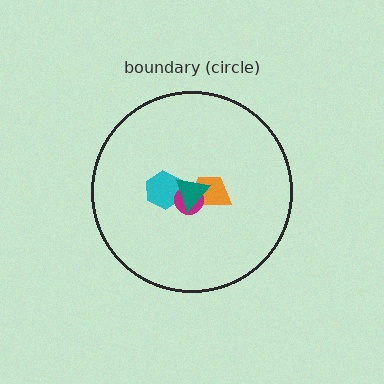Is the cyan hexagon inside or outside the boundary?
Inside.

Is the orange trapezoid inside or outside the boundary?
Inside.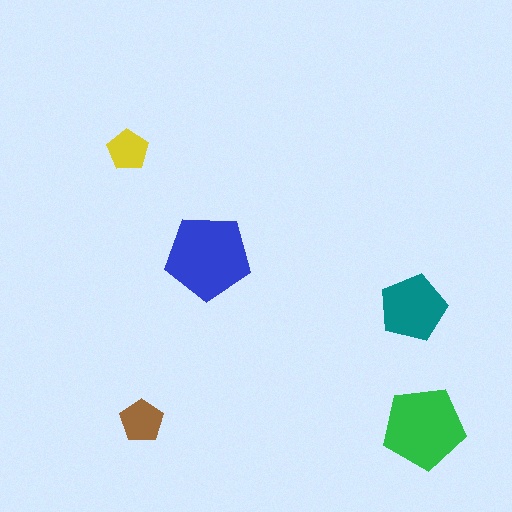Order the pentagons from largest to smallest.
the blue one, the green one, the teal one, the brown one, the yellow one.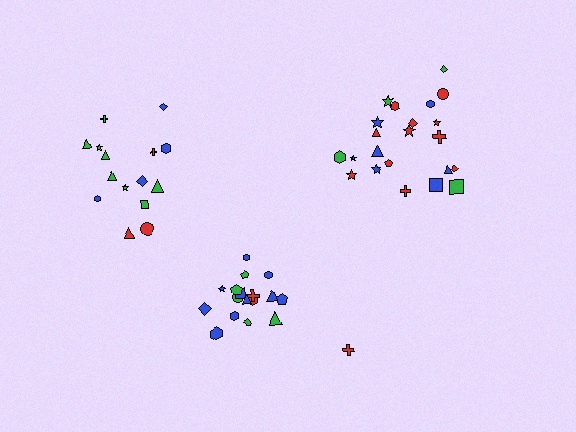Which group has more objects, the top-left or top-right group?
The top-right group.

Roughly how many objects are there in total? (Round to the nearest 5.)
Roughly 55 objects in total.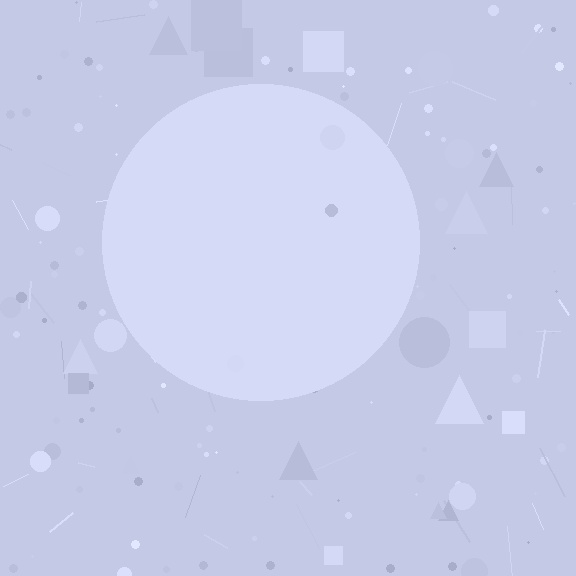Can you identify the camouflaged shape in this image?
The camouflaged shape is a circle.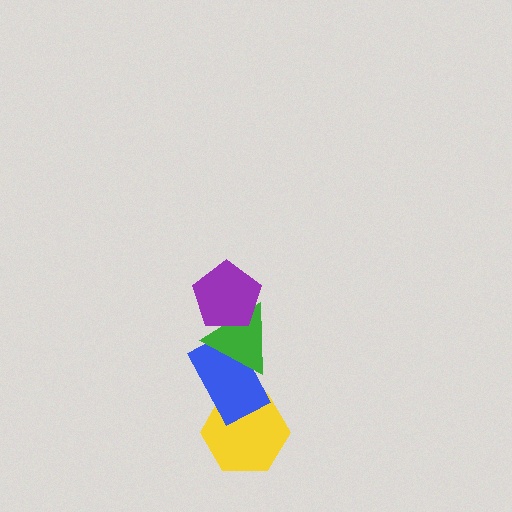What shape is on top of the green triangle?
The purple pentagon is on top of the green triangle.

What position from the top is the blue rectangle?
The blue rectangle is 3rd from the top.